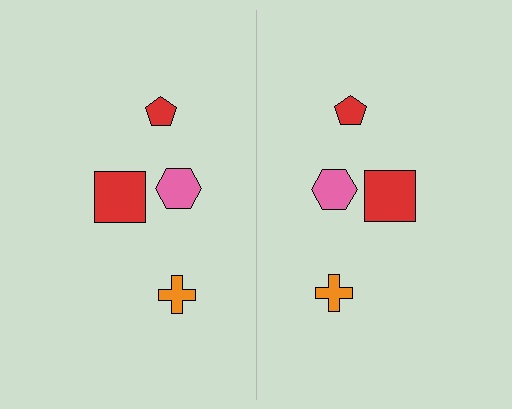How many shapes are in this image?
There are 8 shapes in this image.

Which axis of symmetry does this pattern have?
The pattern has a vertical axis of symmetry running through the center of the image.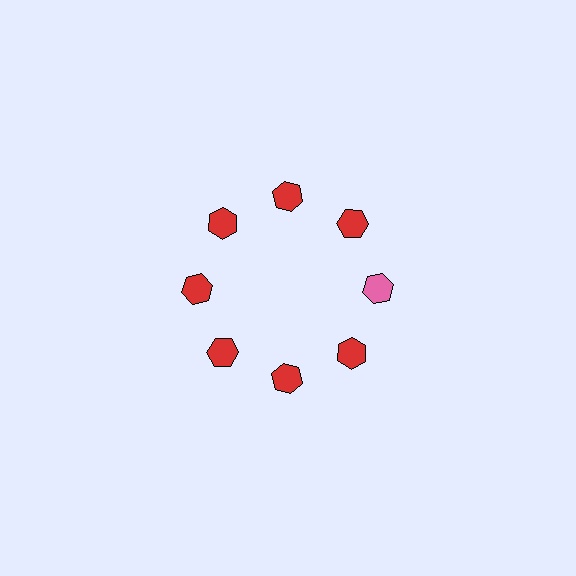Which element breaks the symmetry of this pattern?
The pink hexagon at roughly the 3 o'clock position breaks the symmetry. All other shapes are red hexagons.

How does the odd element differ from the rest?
It has a different color: pink instead of red.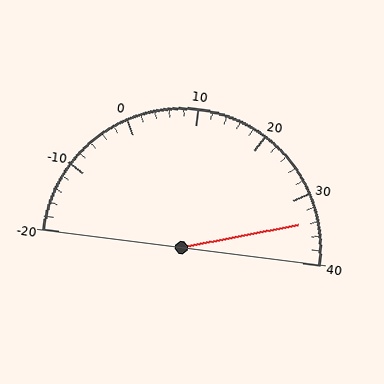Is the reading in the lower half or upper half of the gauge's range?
The reading is in the upper half of the range (-20 to 40).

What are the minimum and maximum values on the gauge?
The gauge ranges from -20 to 40.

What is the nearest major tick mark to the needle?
The nearest major tick mark is 30.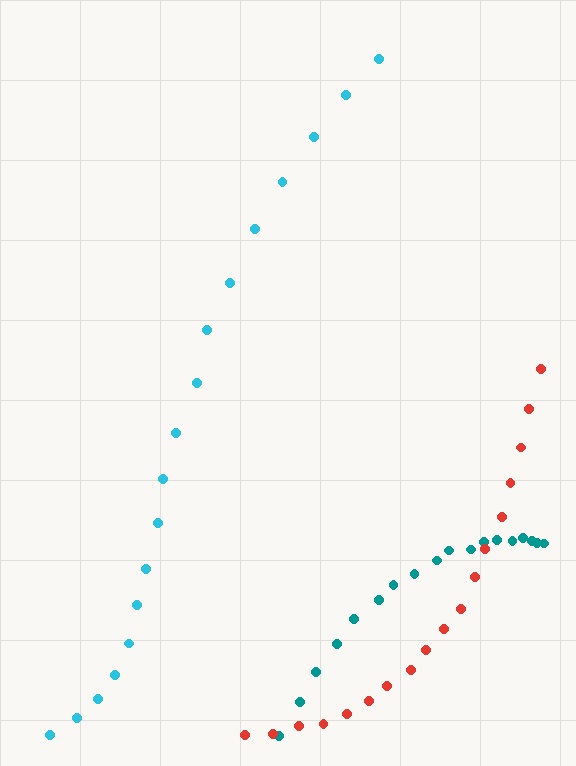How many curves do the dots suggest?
There are 3 distinct paths.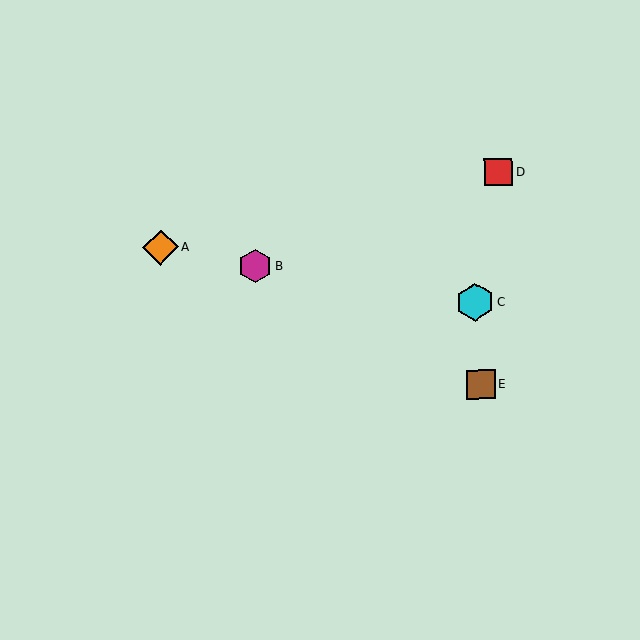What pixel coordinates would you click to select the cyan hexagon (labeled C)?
Click at (475, 302) to select the cyan hexagon C.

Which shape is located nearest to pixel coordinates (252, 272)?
The magenta hexagon (labeled B) at (255, 266) is nearest to that location.